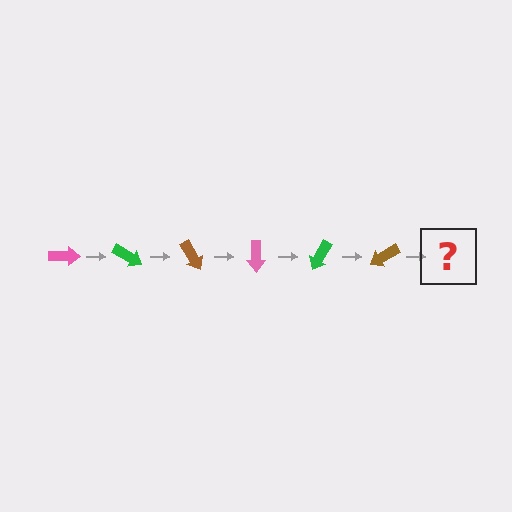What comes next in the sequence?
The next element should be a pink arrow, rotated 180 degrees from the start.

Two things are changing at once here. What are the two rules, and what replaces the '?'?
The two rules are that it rotates 30 degrees each step and the color cycles through pink, green, and brown. The '?' should be a pink arrow, rotated 180 degrees from the start.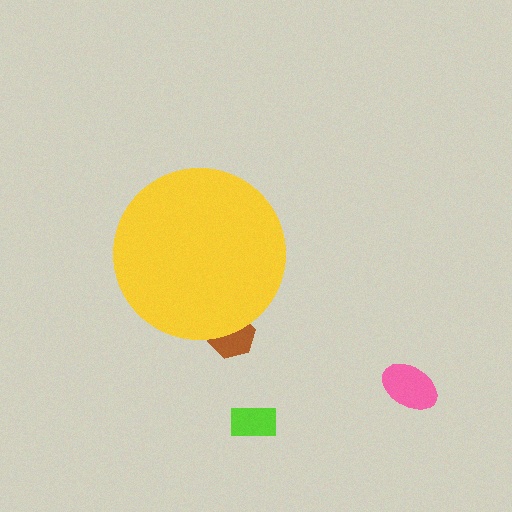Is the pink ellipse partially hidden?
No, the pink ellipse is fully visible.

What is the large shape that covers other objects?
A yellow circle.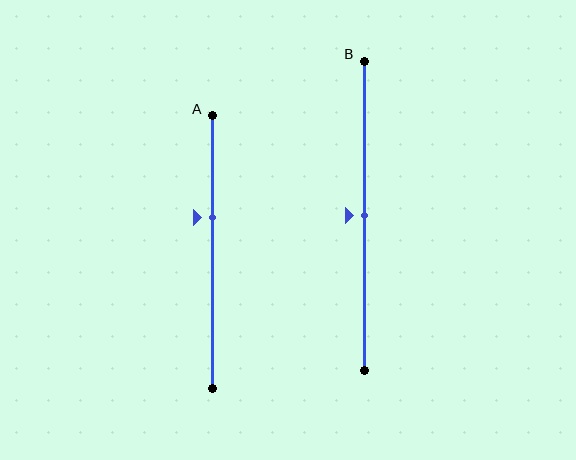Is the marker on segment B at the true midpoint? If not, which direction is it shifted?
Yes, the marker on segment B is at the true midpoint.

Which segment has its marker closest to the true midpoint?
Segment B has its marker closest to the true midpoint.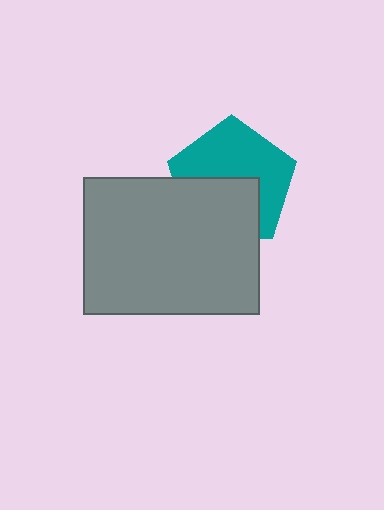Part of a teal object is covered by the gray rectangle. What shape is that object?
It is a pentagon.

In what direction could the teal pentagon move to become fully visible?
The teal pentagon could move up. That would shift it out from behind the gray rectangle entirely.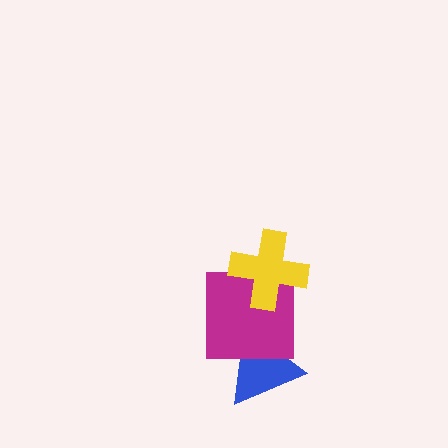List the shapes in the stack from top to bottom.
From top to bottom: the yellow cross, the magenta square, the blue triangle.